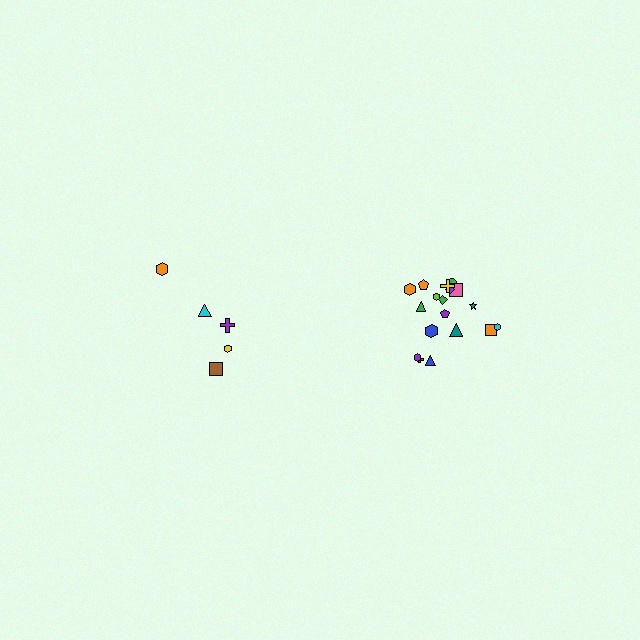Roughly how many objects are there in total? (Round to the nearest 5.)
Roughly 25 objects in total.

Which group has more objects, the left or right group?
The right group.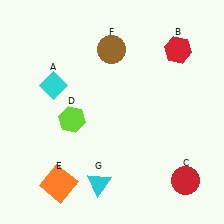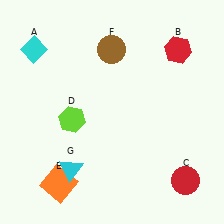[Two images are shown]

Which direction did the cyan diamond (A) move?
The cyan diamond (A) moved up.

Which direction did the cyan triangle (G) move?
The cyan triangle (G) moved left.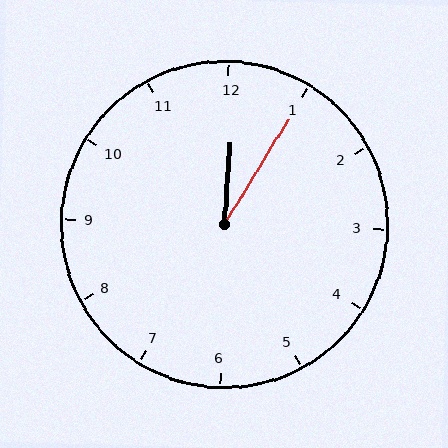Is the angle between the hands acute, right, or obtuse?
It is acute.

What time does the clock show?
12:05.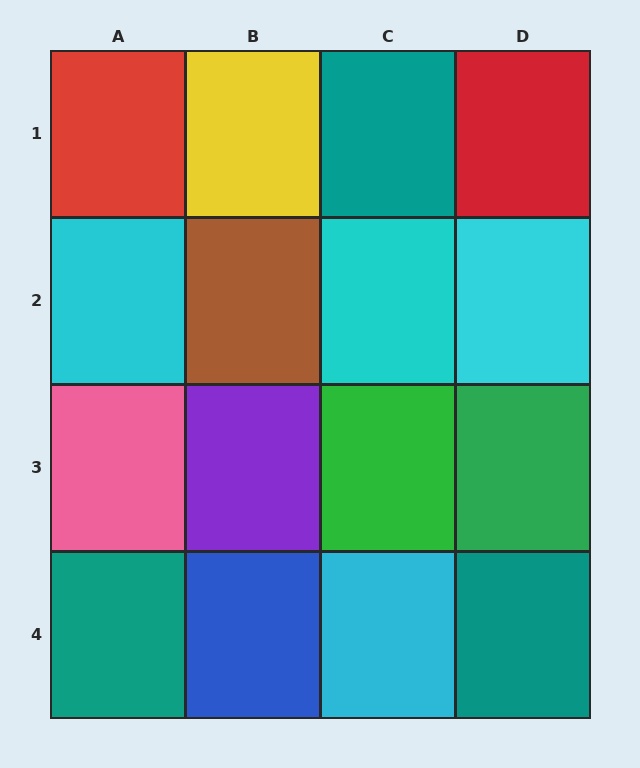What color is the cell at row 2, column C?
Cyan.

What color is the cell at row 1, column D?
Red.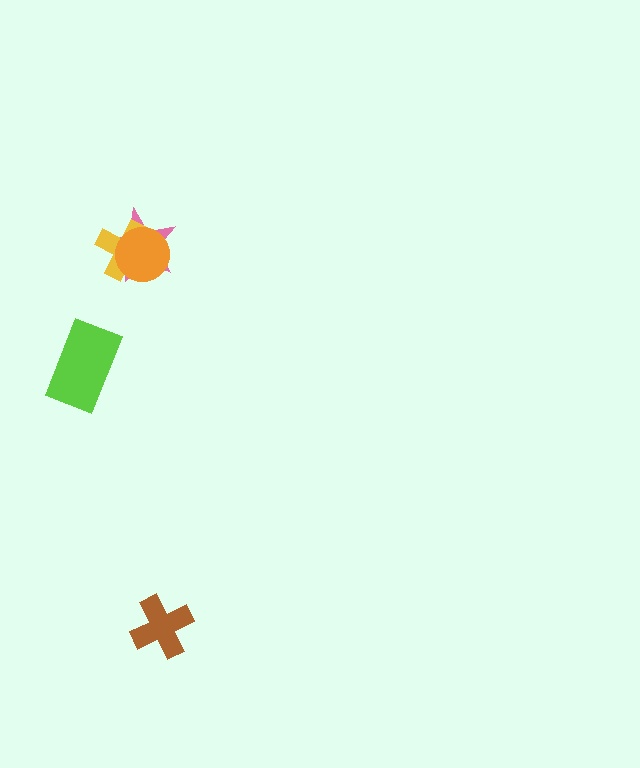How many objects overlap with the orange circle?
2 objects overlap with the orange circle.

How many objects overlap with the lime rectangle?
0 objects overlap with the lime rectangle.